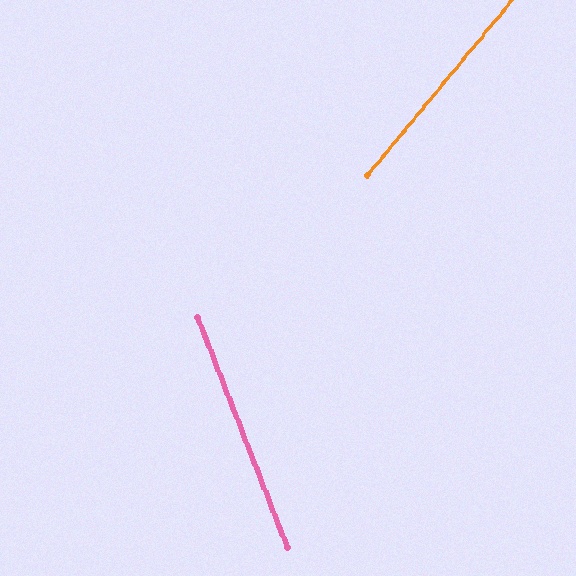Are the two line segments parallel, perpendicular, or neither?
Neither parallel nor perpendicular — they differ by about 61°.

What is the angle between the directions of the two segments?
Approximately 61 degrees.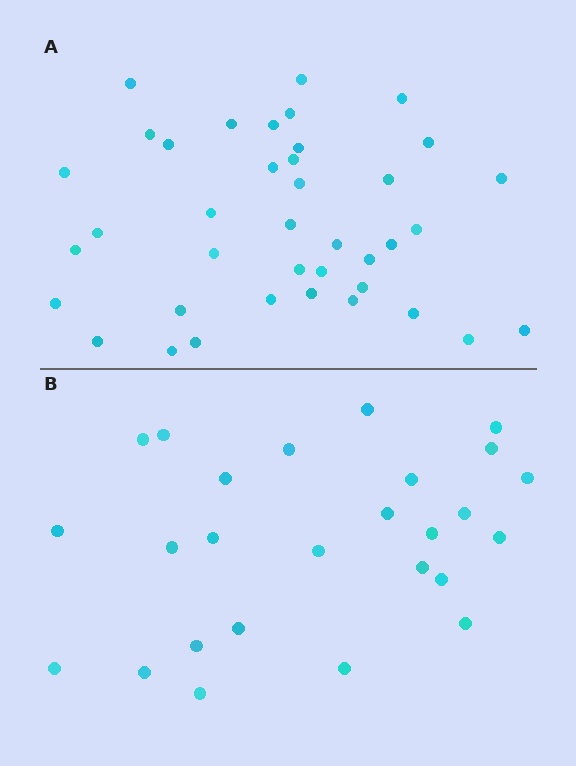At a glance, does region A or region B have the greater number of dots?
Region A (the top region) has more dots.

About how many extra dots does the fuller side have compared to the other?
Region A has approximately 15 more dots than region B.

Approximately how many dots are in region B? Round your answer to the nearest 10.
About 30 dots. (The exact count is 26, which rounds to 30.)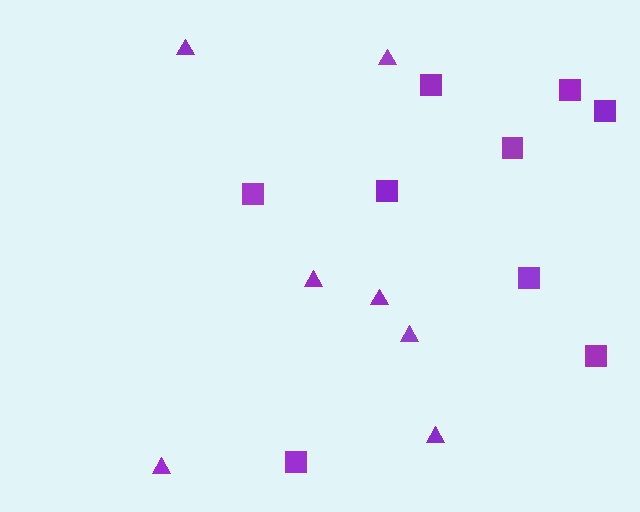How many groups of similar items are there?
There are 2 groups: one group of triangles (7) and one group of squares (9).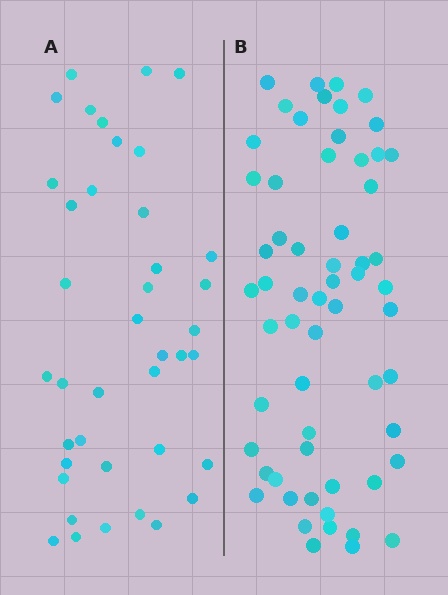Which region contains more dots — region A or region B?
Region B (the right region) has more dots.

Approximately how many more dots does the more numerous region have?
Region B has approximately 20 more dots than region A.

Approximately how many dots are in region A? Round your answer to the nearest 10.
About 40 dots.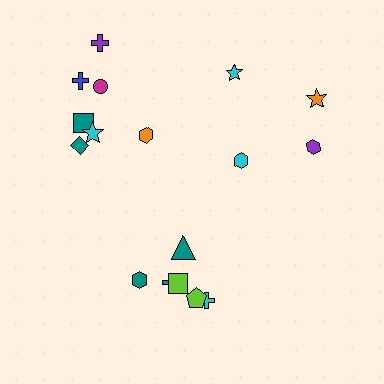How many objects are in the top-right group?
There are 4 objects.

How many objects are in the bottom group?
There are 6 objects.